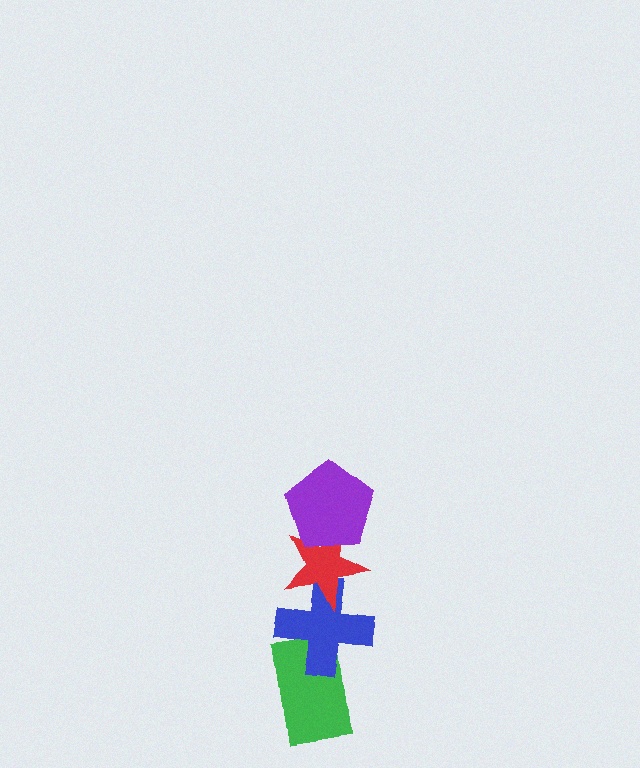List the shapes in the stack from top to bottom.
From top to bottom: the purple pentagon, the red star, the blue cross, the green rectangle.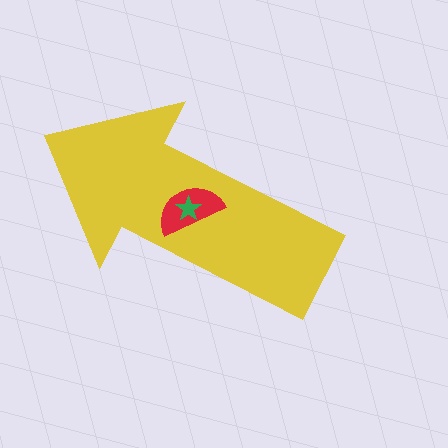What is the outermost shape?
The yellow arrow.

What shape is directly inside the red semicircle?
The green star.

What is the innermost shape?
The green star.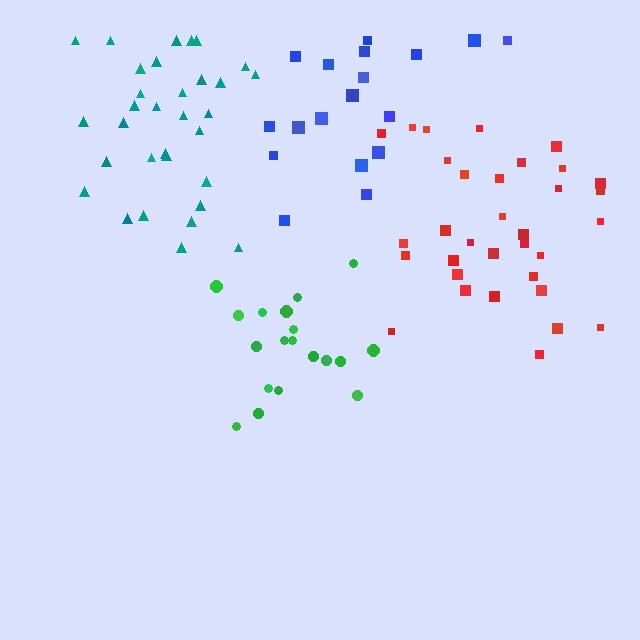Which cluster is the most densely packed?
Green.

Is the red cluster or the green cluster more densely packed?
Green.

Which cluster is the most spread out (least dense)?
Blue.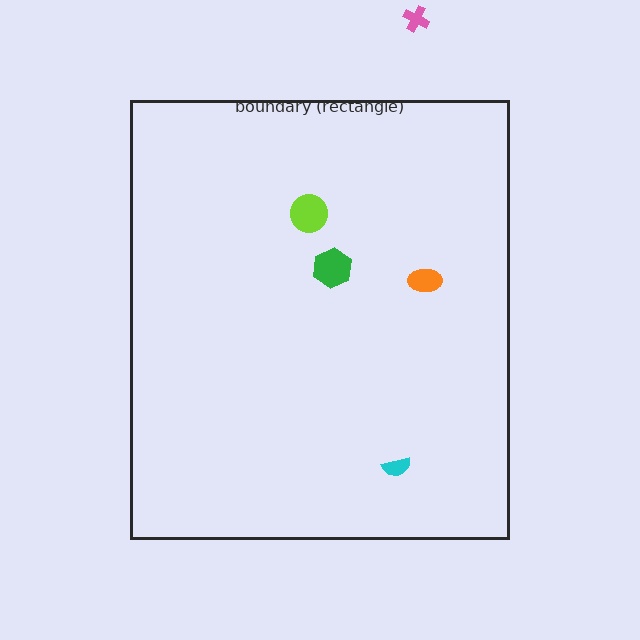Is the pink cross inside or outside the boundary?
Outside.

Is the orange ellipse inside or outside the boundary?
Inside.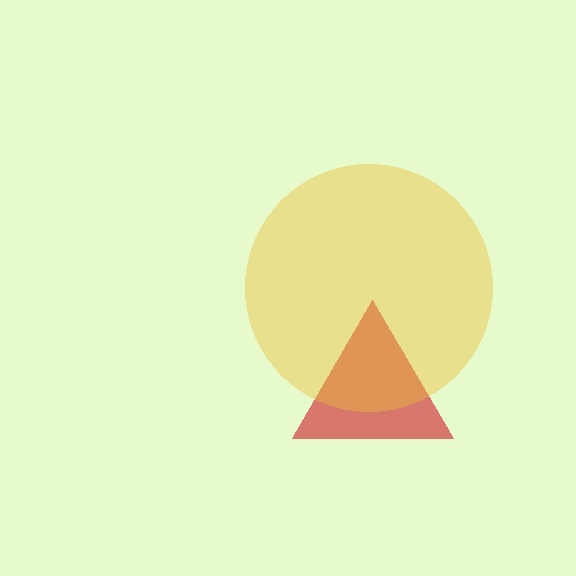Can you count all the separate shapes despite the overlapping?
Yes, there are 2 separate shapes.